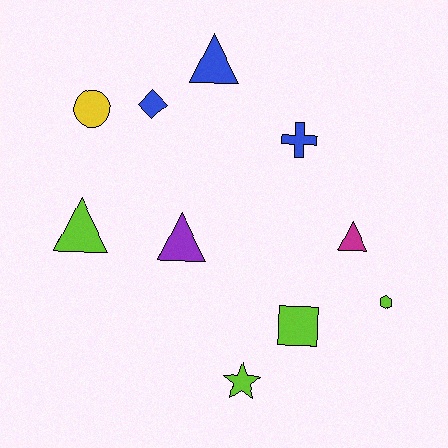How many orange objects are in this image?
There are no orange objects.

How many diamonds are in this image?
There is 1 diamond.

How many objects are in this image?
There are 10 objects.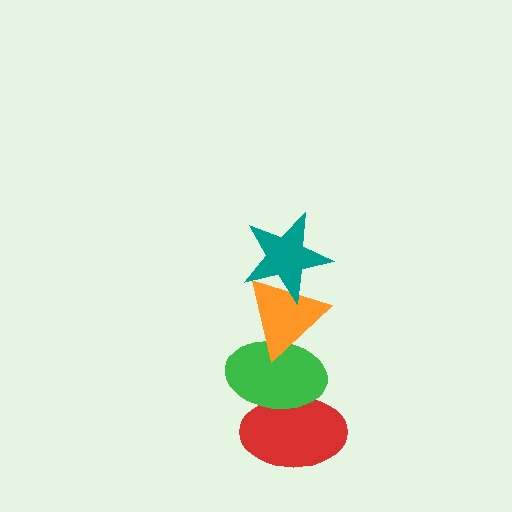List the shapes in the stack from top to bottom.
From top to bottom: the teal star, the orange triangle, the green ellipse, the red ellipse.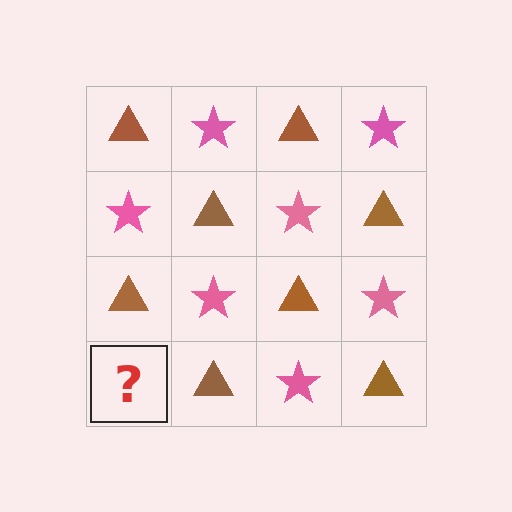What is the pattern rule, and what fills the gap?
The rule is that it alternates brown triangle and pink star in a checkerboard pattern. The gap should be filled with a pink star.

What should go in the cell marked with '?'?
The missing cell should contain a pink star.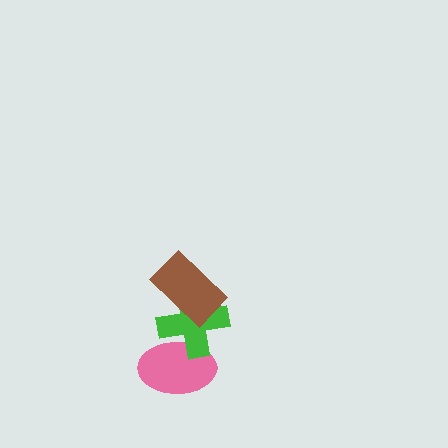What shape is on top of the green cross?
The brown rectangle is on top of the green cross.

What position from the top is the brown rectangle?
The brown rectangle is 1st from the top.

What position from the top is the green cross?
The green cross is 2nd from the top.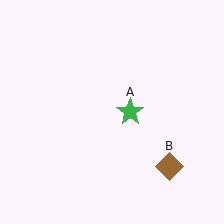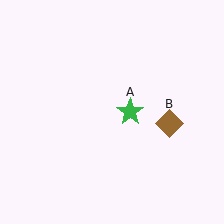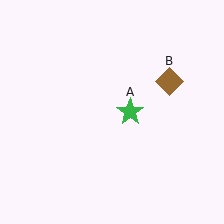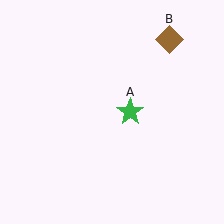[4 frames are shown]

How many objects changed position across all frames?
1 object changed position: brown diamond (object B).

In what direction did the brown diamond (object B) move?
The brown diamond (object B) moved up.